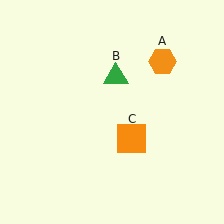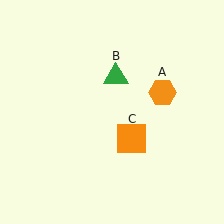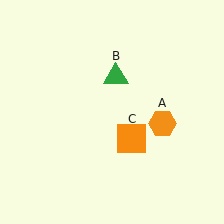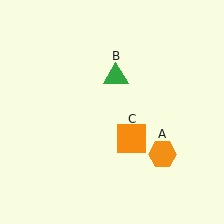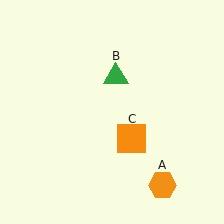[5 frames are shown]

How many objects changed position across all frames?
1 object changed position: orange hexagon (object A).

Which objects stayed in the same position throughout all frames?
Green triangle (object B) and orange square (object C) remained stationary.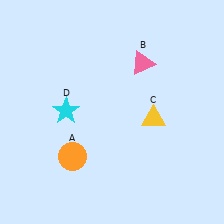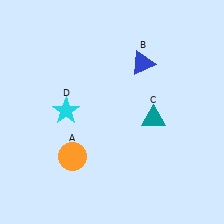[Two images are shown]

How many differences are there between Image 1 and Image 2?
There are 2 differences between the two images.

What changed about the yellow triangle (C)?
In Image 1, C is yellow. In Image 2, it changed to teal.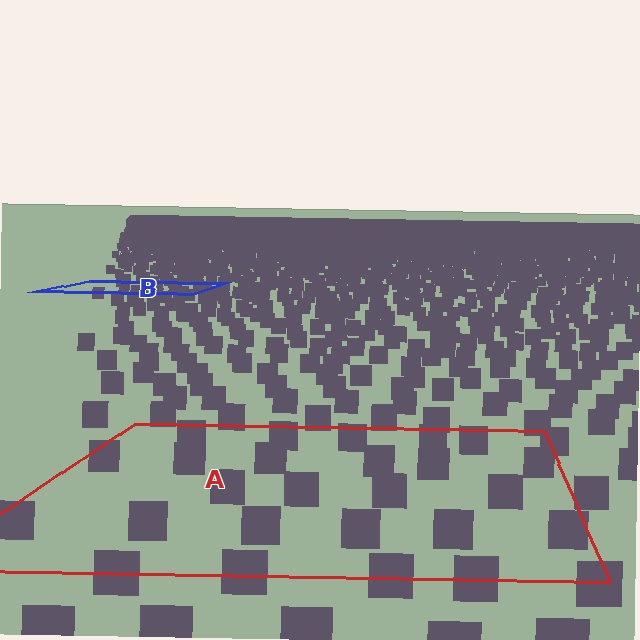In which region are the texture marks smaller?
The texture marks are smaller in region B, because it is farther away.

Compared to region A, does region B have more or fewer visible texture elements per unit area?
Region B has more texture elements per unit area — they are packed more densely because it is farther away.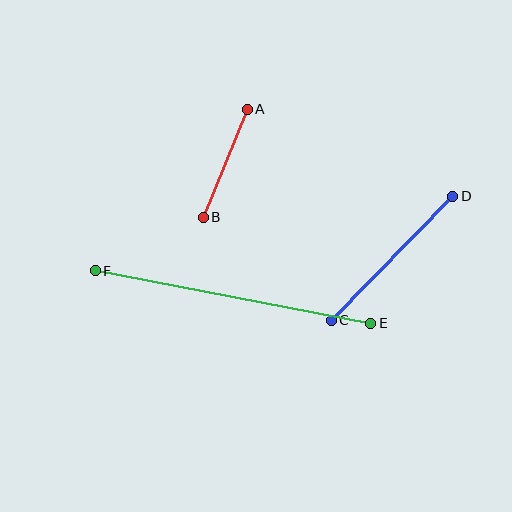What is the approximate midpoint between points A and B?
The midpoint is at approximately (225, 163) pixels.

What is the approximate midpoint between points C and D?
The midpoint is at approximately (392, 258) pixels.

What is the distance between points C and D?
The distance is approximately 174 pixels.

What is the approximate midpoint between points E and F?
The midpoint is at approximately (233, 297) pixels.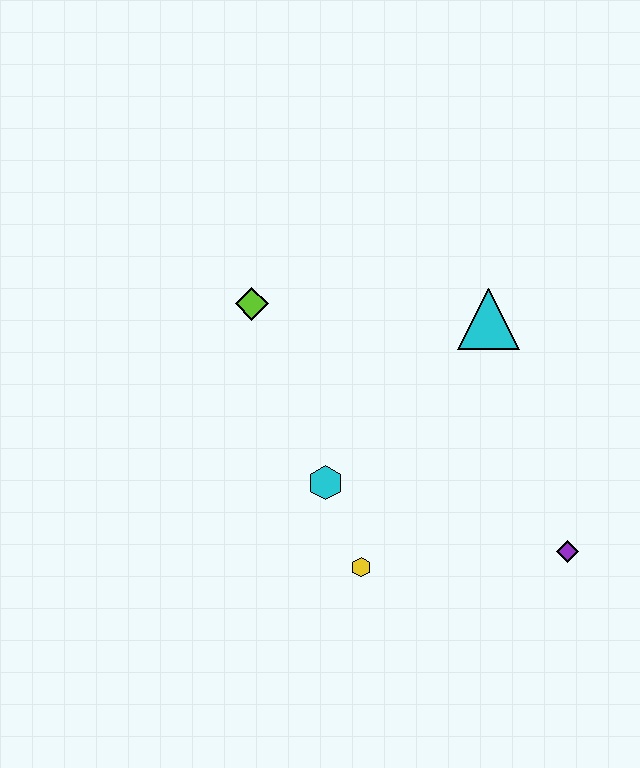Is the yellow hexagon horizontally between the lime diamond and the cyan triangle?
Yes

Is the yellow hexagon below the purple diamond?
Yes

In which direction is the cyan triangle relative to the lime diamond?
The cyan triangle is to the right of the lime diamond.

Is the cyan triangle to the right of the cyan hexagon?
Yes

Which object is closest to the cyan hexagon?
The yellow hexagon is closest to the cyan hexagon.